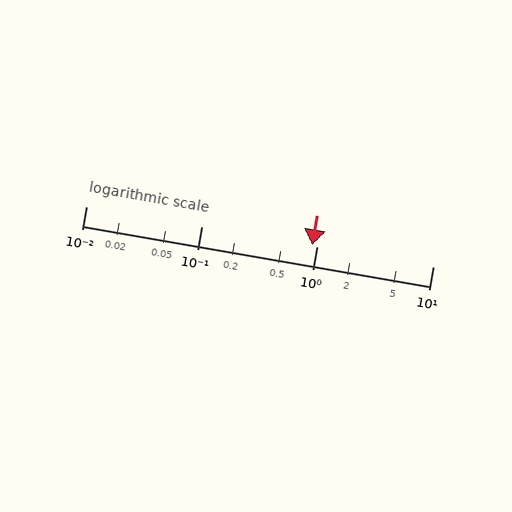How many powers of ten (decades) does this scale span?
The scale spans 3 decades, from 0.01 to 10.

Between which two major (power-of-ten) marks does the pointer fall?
The pointer is between 0.1 and 1.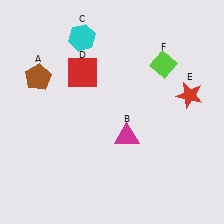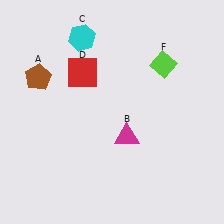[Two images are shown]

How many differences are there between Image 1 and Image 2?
There is 1 difference between the two images.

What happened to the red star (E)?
The red star (E) was removed in Image 2. It was in the top-right area of Image 1.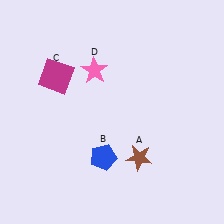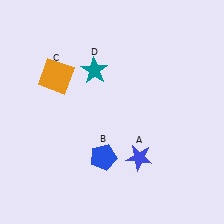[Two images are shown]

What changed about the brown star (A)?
In Image 1, A is brown. In Image 2, it changed to blue.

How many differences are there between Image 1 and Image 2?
There are 3 differences between the two images.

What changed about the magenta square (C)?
In Image 1, C is magenta. In Image 2, it changed to orange.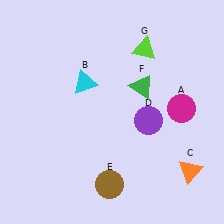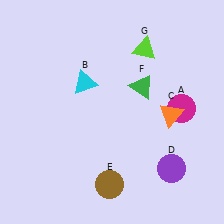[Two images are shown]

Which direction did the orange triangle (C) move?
The orange triangle (C) moved up.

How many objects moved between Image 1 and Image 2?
2 objects moved between the two images.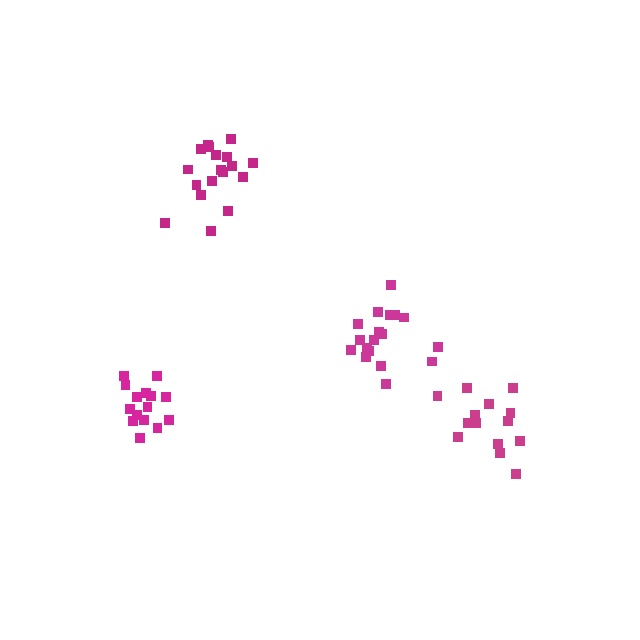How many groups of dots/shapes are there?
There are 4 groups.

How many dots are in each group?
Group 1: 14 dots, Group 2: 15 dots, Group 3: 18 dots, Group 4: 18 dots (65 total).